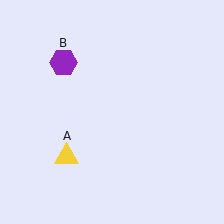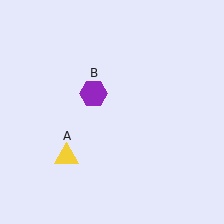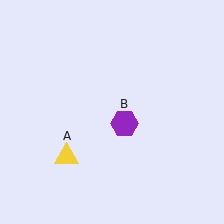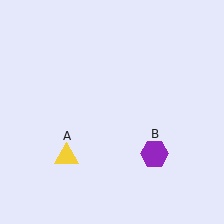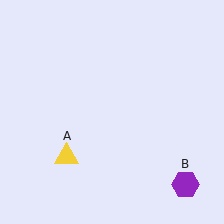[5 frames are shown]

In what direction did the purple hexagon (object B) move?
The purple hexagon (object B) moved down and to the right.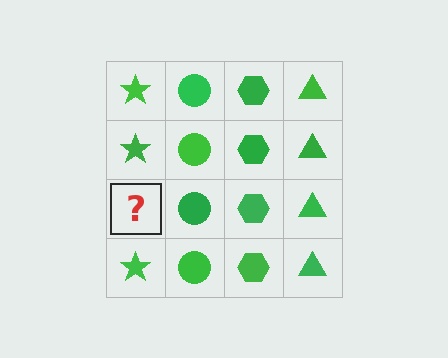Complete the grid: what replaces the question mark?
The question mark should be replaced with a green star.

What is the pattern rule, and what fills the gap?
The rule is that each column has a consistent shape. The gap should be filled with a green star.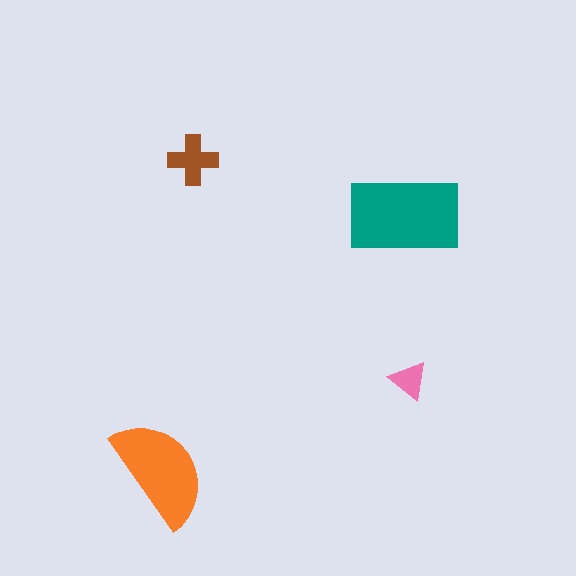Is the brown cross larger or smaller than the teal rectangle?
Smaller.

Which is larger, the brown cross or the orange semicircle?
The orange semicircle.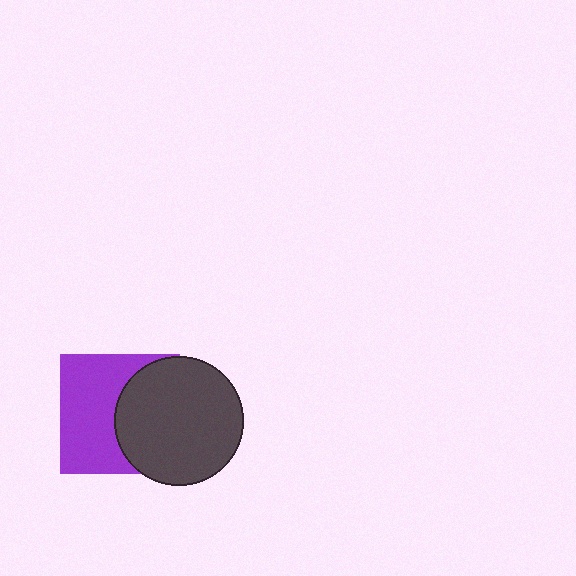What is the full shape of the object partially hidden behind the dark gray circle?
The partially hidden object is a purple square.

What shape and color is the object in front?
The object in front is a dark gray circle.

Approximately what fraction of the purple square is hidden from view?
Roughly 44% of the purple square is hidden behind the dark gray circle.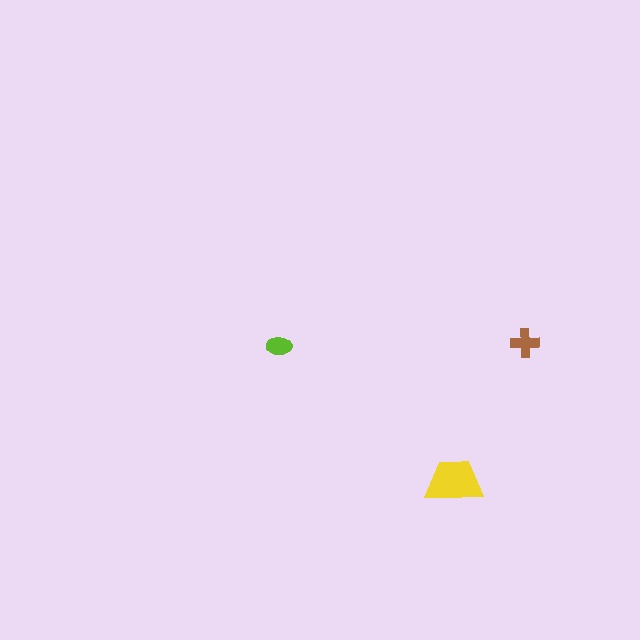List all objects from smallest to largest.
The lime ellipse, the brown cross, the yellow trapezoid.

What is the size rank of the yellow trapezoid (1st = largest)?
1st.